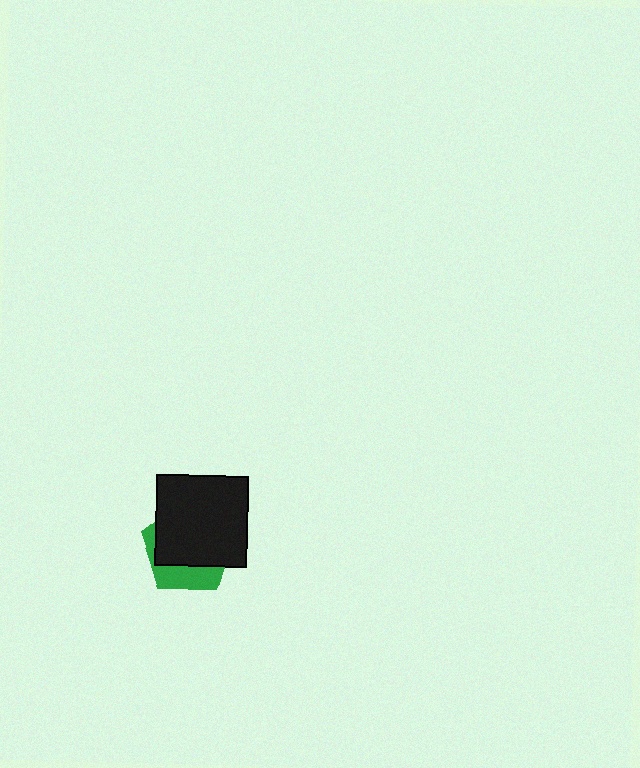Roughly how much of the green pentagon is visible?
A small part of it is visible (roughly 33%).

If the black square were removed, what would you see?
You would see the complete green pentagon.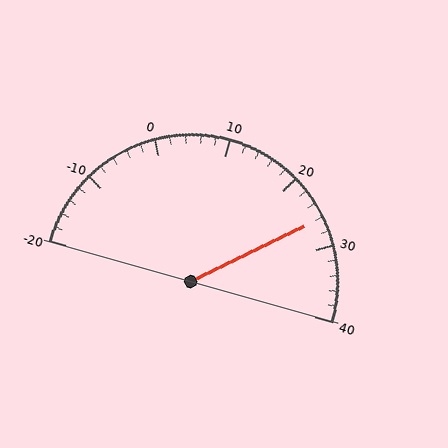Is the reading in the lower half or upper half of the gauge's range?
The reading is in the upper half of the range (-20 to 40).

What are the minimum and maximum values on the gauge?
The gauge ranges from -20 to 40.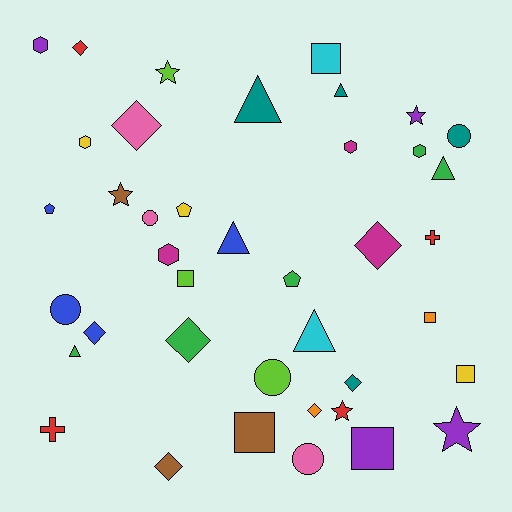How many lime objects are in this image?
There are 3 lime objects.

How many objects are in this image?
There are 40 objects.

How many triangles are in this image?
There are 6 triangles.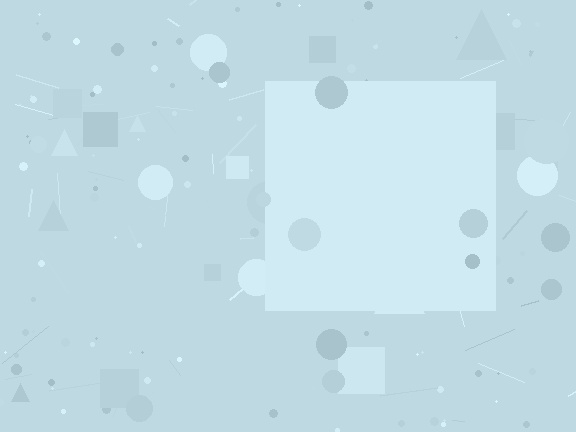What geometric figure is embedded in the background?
A square is embedded in the background.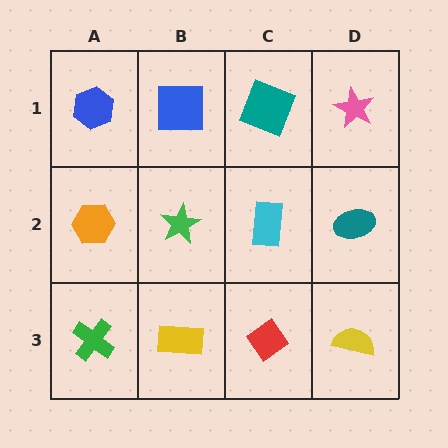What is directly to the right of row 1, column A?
A blue square.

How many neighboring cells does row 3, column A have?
2.